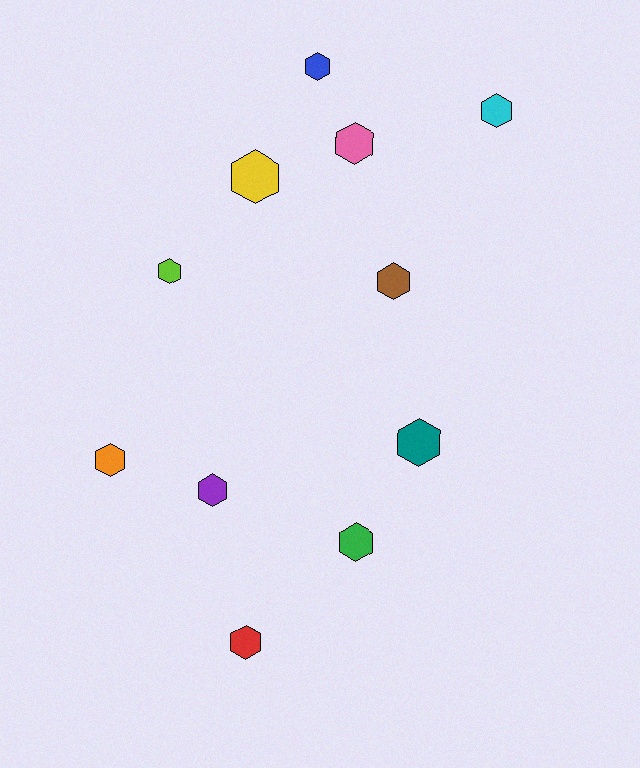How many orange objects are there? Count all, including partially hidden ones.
There is 1 orange object.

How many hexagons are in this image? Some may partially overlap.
There are 11 hexagons.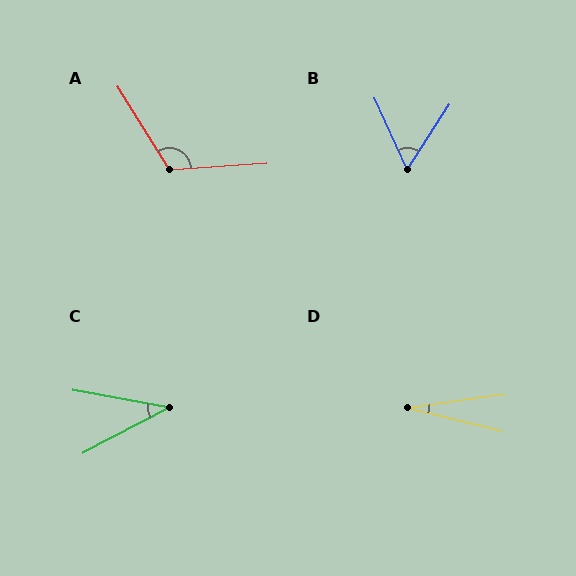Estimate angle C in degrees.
Approximately 38 degrees.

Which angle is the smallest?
D, at approximately 22 degrees.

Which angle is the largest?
A, at approximately 118 degrees.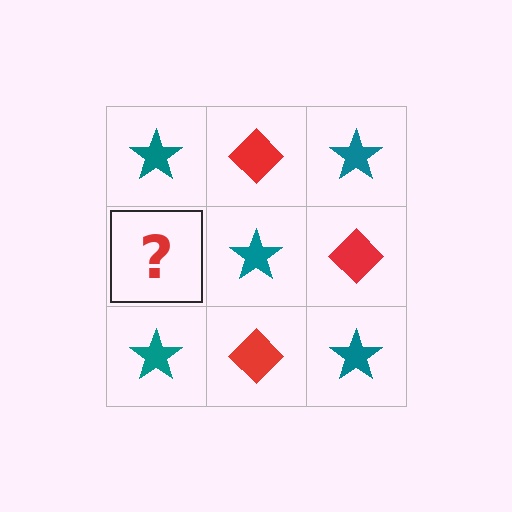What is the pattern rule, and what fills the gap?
The rule is that it alternates teal star and red diamond in a checkerboard pattern. The gap should be filled with a red diamond.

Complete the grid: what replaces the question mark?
The question mark should be replaced with a red diamond.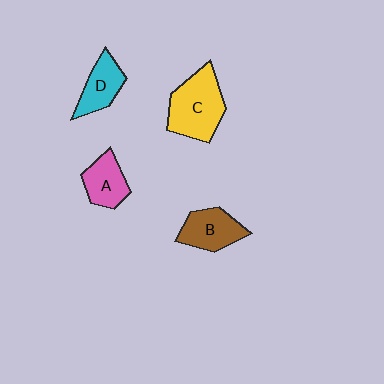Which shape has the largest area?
Shape C (yellow).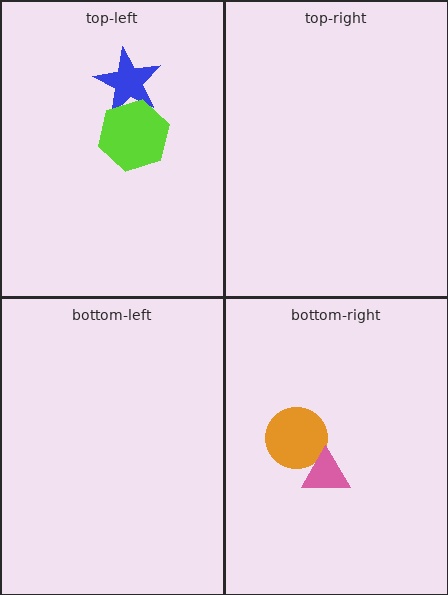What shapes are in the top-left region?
The blue star, the lime hexagon.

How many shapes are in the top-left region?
2.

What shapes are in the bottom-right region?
The orange circle, the pink triangle.